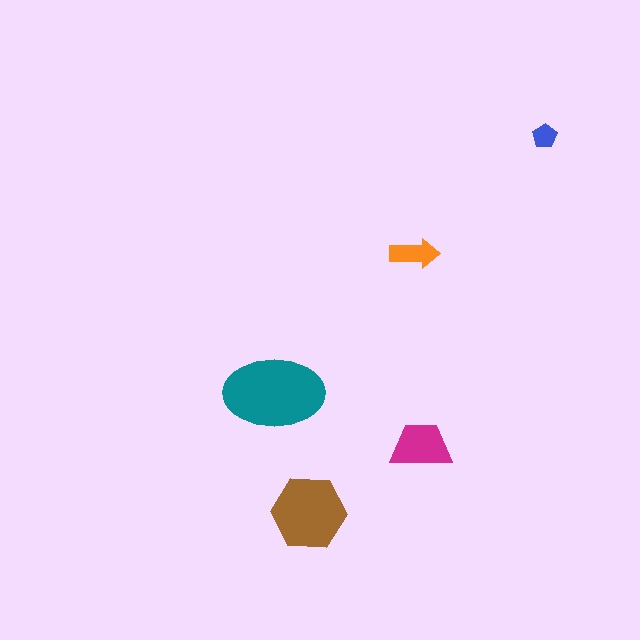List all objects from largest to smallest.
The teal ellipse, the brown hexagon, the magenta trapezoid, the orange arrow, the blue pentagon.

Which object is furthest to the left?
The teal ellipse is leftmost.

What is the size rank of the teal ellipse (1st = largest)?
1st.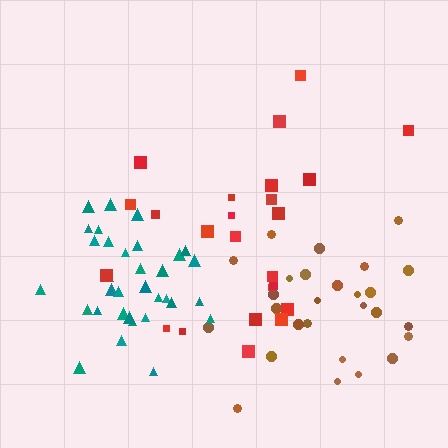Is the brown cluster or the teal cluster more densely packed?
Teal.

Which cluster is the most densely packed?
Teal.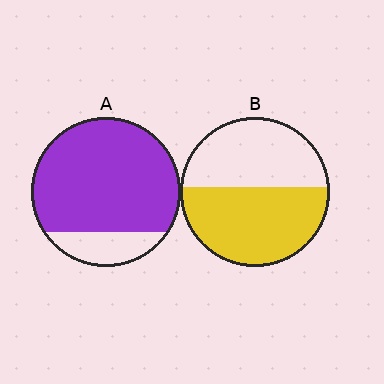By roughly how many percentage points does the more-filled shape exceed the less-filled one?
By roughly 30 percentage points (A over B).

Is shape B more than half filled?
Yes.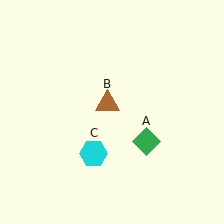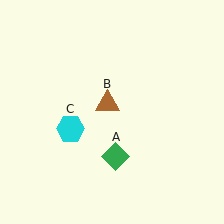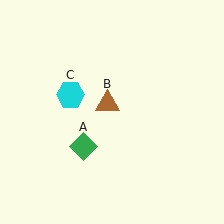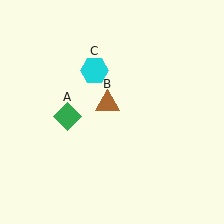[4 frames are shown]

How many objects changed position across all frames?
2 objects changed position: green diamond (object A), cyan hexagon (object C).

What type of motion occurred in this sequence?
The green diamond (object A), cyan hexagon (object C) rotated clockwise around the center of the scene.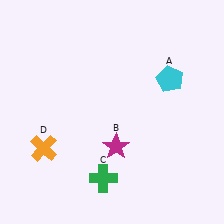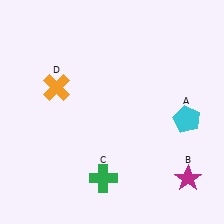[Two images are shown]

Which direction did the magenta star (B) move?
The magenta star (B) moved right.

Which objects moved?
The objects that moved are: the cyan pentagon (A), the magenta star (B), the orange cross (D).